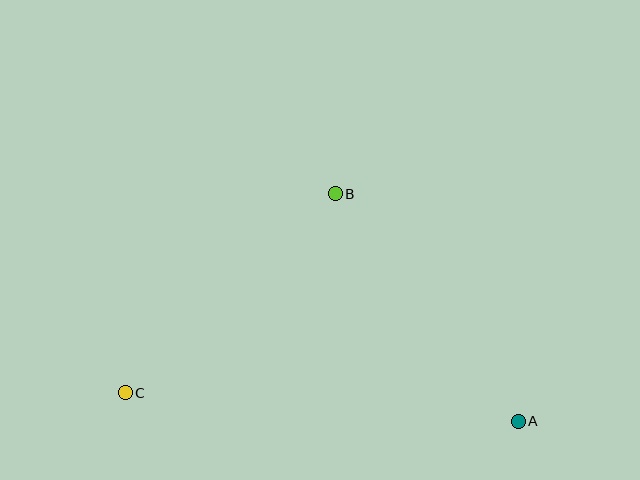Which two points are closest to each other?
Points B and C are closest to each other.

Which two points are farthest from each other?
Points A and C are farthest from each other.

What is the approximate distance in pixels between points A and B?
The distance between A and B is approximately 292 pixels.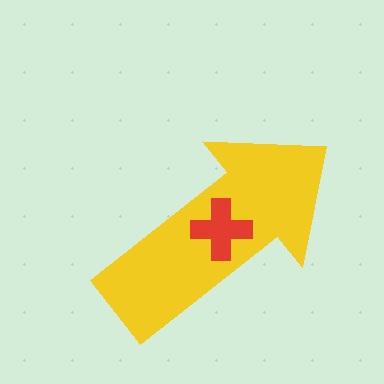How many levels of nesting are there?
2.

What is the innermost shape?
The red cross.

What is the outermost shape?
The yellow arrow.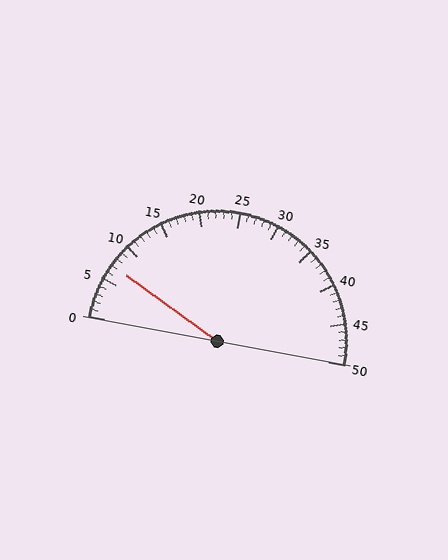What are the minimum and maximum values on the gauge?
The gauge ranges from 0 to 50.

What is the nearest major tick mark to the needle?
The nearest major tick mark is 5.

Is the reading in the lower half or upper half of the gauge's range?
The reading is in the lower half of the range (0 to 50).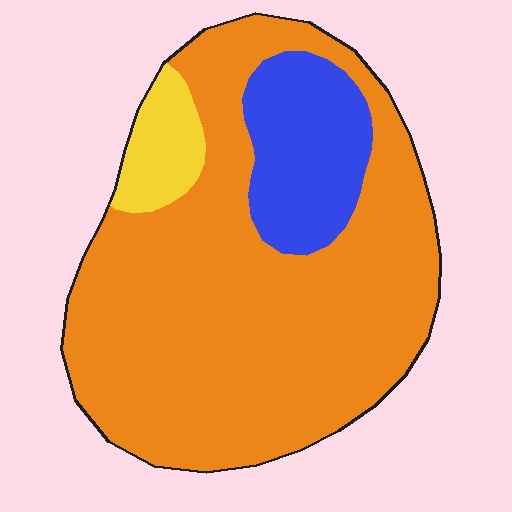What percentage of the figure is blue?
Blue takes up less than a quarter of the figure.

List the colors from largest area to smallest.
From largest to smallest: orange, blue, yellow.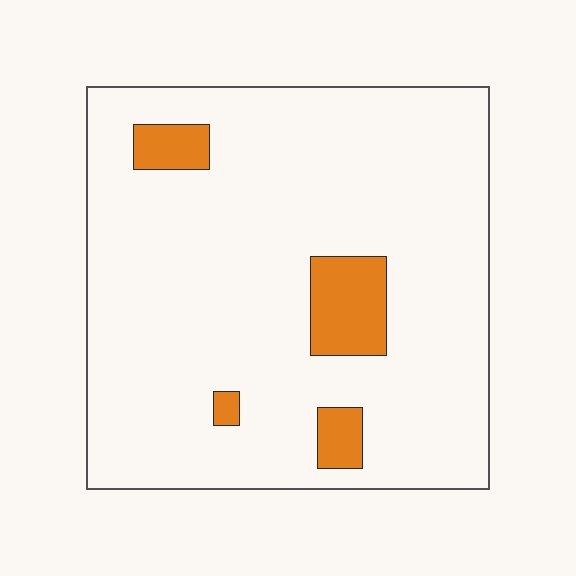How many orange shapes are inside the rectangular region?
4.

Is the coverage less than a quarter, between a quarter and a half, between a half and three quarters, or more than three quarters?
Less than a quarter.